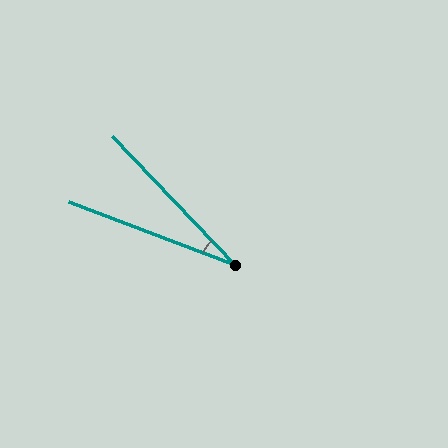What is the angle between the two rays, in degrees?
Approximately 26 degrees.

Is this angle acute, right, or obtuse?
It is acute.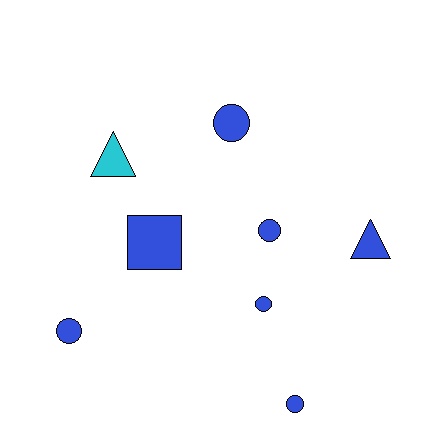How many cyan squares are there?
There are no cyan squares.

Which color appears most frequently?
Blue, with 7 objects.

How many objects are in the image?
There are 8 objects.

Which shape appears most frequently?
Circle, with 5 objects.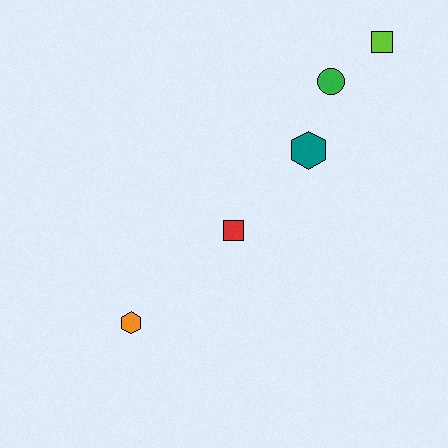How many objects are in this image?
There are 5 objects.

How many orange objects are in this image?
There is 1 orange object.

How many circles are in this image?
There is 1 circle.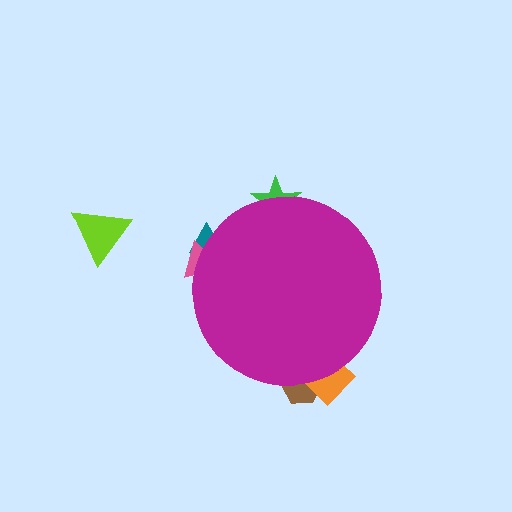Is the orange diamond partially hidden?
Yes, the orange diamond is partially hidden behind the magenta circle.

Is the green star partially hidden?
Yes, the green star is partially hidden behind the magenta circle.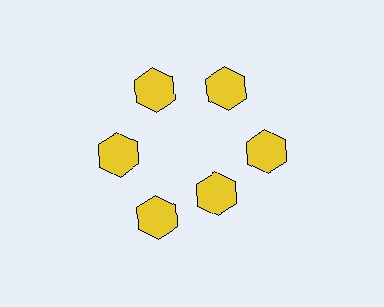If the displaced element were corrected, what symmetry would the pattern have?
It would have 6-fold rotational symmetry — the pattern would map onto itself every 60 degrees.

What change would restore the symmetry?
The symmetry would be restored by moving it outward, back onto the ring so that all 6 hexagons sit at equal angles and equal distance from the center.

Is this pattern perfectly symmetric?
No. The 6 yellow hexagons are arranged in a ring, but one element near the 5 o'clock position is pulled inward toward the center, breaking the 6-fold rotational symmetry.